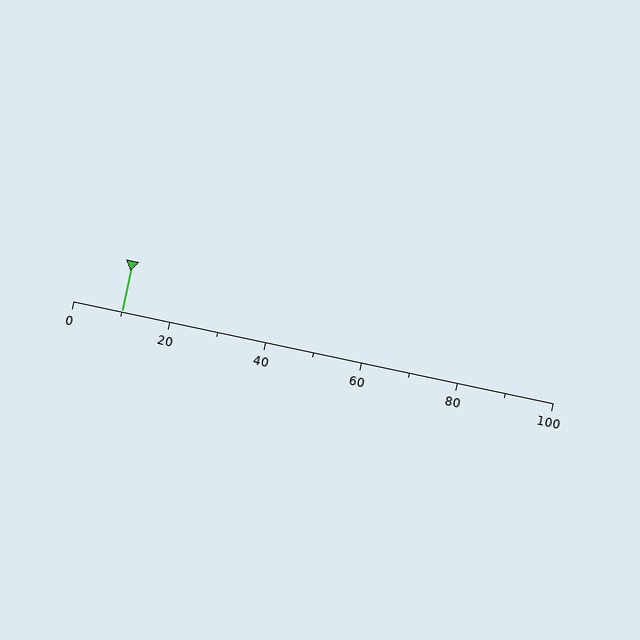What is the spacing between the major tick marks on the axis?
The major ticks are spaced 20 apart.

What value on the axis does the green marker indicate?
The marker indicates approximately 10.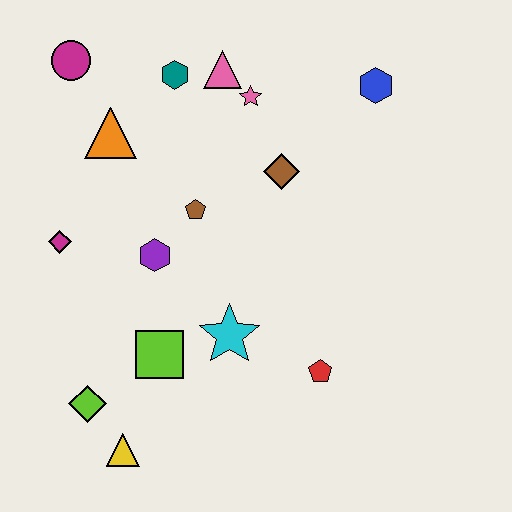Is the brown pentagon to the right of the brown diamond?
No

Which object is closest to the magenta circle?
The orange triangle is closest to the magenta circle.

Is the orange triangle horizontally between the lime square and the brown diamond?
No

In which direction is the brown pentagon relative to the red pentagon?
The brown pentagon is above the red pentagon.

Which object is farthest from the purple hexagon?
The blue hexagon is farthest from the purple hexagon.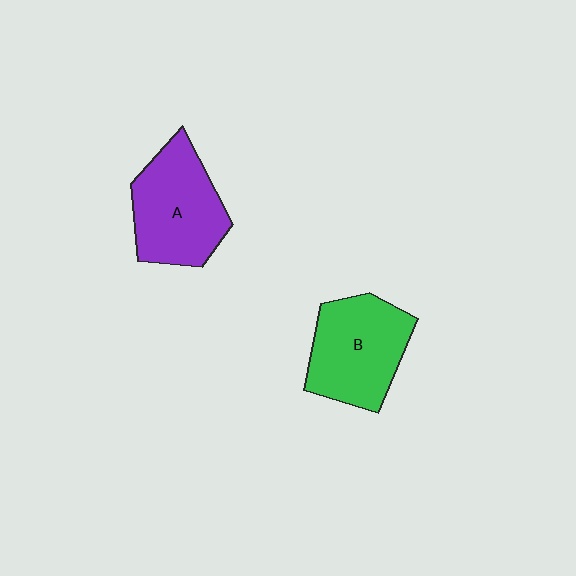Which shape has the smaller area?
Shape B (green).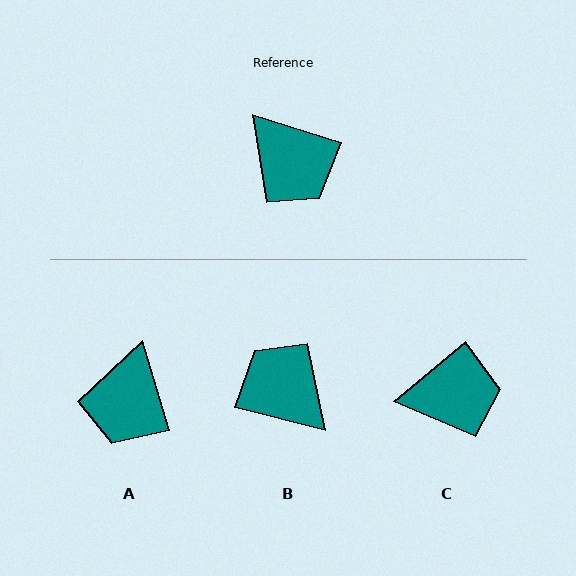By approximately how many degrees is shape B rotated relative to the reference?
Approximately 177 degrees clockwise.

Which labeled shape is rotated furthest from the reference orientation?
B, about 177 degrees away.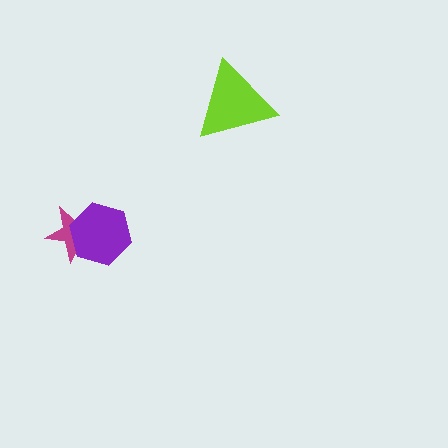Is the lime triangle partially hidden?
No, no other shape covers it.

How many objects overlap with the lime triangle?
0 objects overlap with the lime triangle.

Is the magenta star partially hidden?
Yes, it is partially covered by another shape.